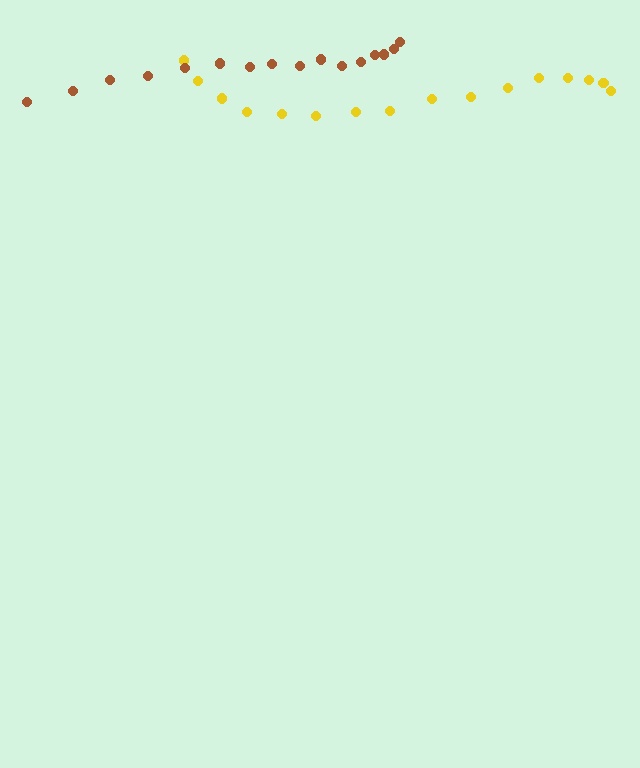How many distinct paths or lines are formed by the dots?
There are 2 distinct paths.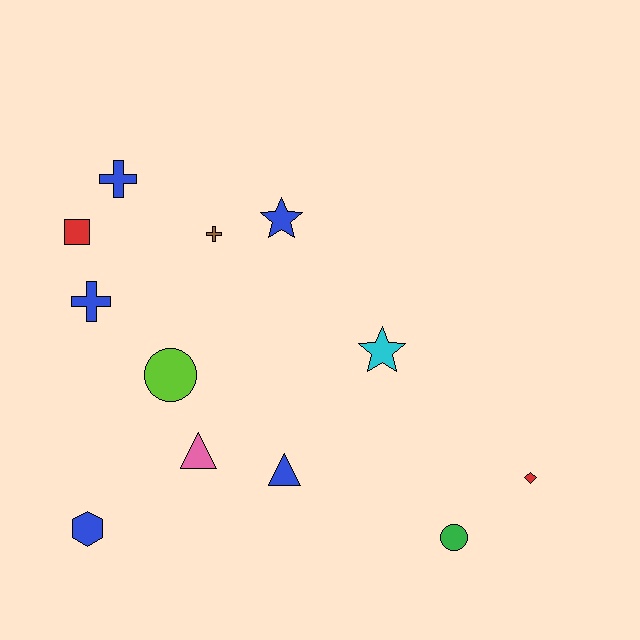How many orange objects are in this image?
There are no orange objects.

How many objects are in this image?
There are 12 objects.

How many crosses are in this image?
There are 3 crosses.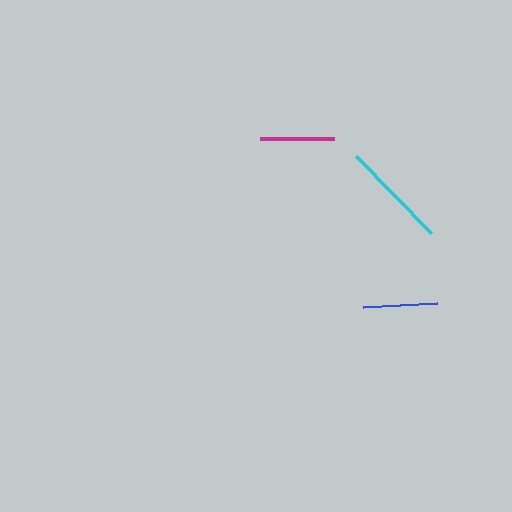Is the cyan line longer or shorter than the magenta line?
The cyan line is longer than the magenta line.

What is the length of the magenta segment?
The magenta segment is approximately 74 pixels long.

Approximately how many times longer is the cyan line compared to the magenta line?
The cyan line is approximately 1.5 times the length of the magenta line.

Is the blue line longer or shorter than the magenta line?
The blue line is longer than the magenta line.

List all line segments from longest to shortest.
From longest to shortest: cyan, blue, magenta.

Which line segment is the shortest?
The magenta line is the shortest at approximately 74 pixels.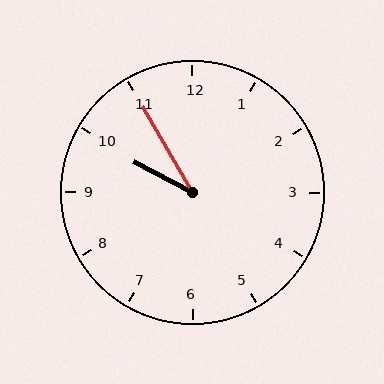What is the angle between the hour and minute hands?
Approximately 32 degrees.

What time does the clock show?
9:55.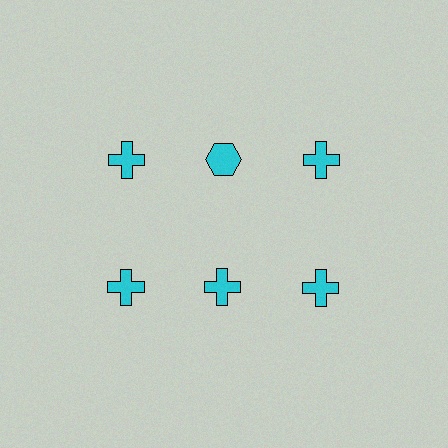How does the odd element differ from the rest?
It has a different shape: hexagon instead of cross.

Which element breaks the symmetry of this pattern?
The cyan hexagon in the top row, second from left column breaks the symmetry. All other shapes are cyan crosses.